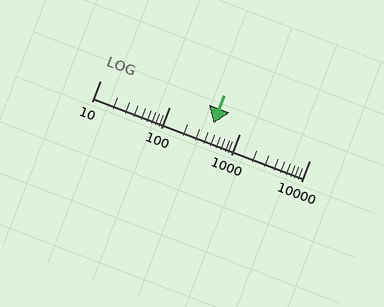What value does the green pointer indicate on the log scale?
The pointer indicates approximately 430.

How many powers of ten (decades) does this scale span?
The scale spans 3 decades, from 10 to 10000.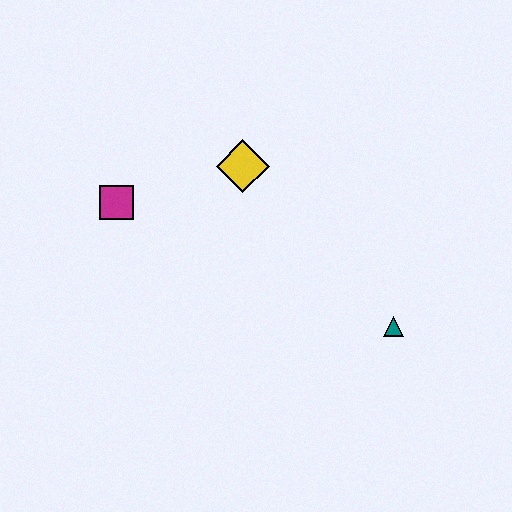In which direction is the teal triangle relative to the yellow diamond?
The teal triangle is below the yellow diamond.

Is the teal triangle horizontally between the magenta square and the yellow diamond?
No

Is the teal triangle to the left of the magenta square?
No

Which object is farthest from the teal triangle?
The magenta square is farthest from the teal triangle.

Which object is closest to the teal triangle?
The yellow diamond is closest to the teal triangle.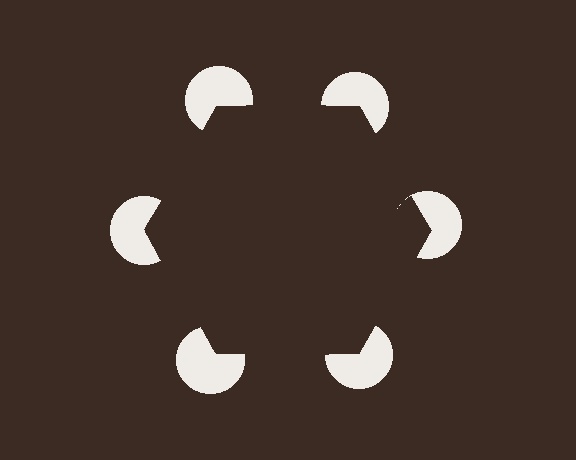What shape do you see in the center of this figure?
An illusory hexagon — its edges are inferred from the aligned wedge cuts in the pac-man discs, not physically drawn.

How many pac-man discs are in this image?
There are 6 — one at each vertex of the illusory hexagon.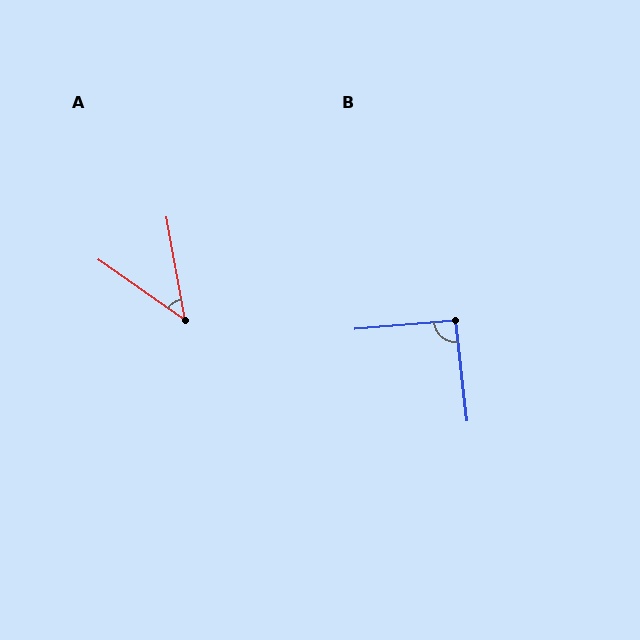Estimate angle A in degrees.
Approximately 45 degrees.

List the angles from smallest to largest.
A (45°), B (92°).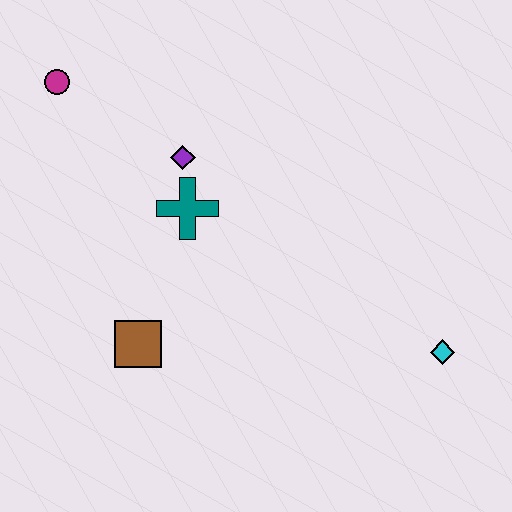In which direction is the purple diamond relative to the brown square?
The purple diamond is above the brown square.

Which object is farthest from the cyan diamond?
The magenta circle is farthest from the cyan diamond.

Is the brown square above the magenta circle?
No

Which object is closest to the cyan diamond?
The teal cross is closest to the cyan diamond.